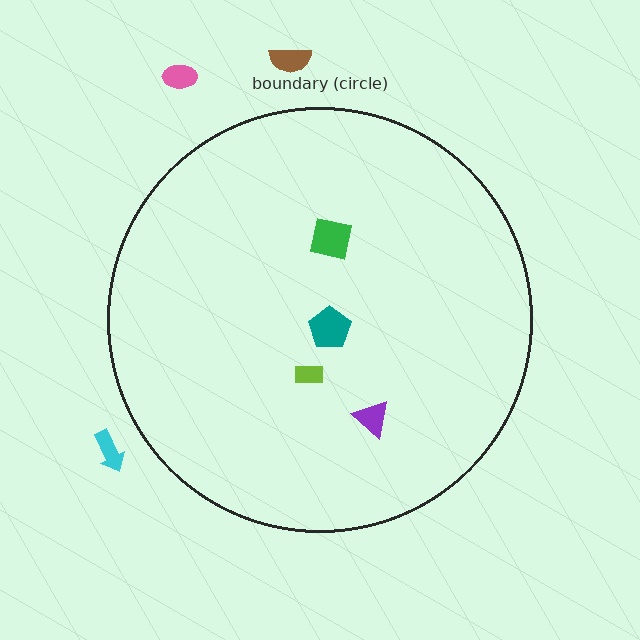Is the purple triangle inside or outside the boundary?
Inside.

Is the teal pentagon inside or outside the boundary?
Inside.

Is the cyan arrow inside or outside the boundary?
Outside.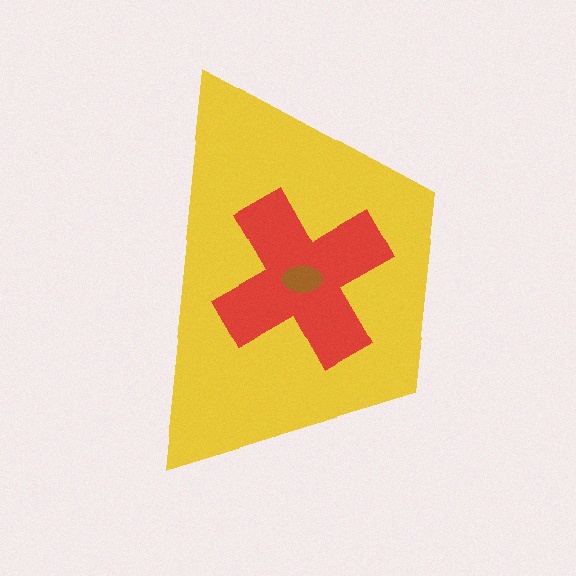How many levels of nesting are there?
3.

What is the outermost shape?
The yellow trapezoid.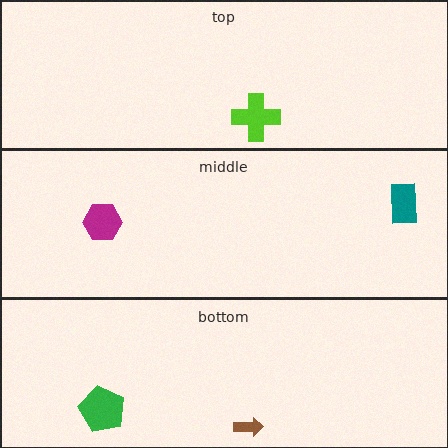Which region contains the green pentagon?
The bottom region.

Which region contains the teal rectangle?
The middle region.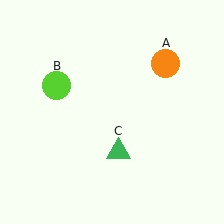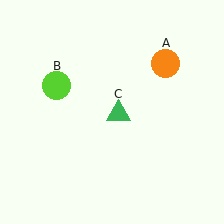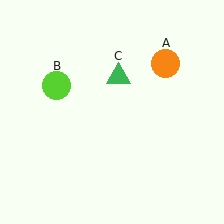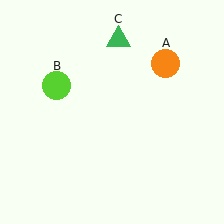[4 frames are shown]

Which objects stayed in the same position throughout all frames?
Orange circle (object A) and lime circle (object B) remained stationary.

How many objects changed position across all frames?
1 object changed position: green triangle (object C).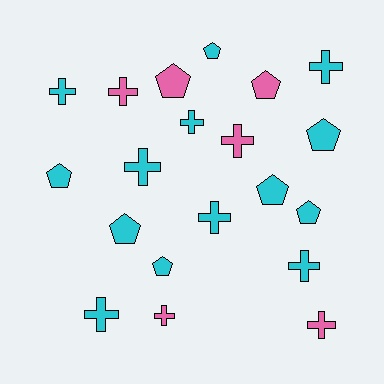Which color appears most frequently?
Cyan, with 14 objects.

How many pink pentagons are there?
There are 2 pink pentagons.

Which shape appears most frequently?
Cross, with 11 objects.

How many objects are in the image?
There are 20 objects.